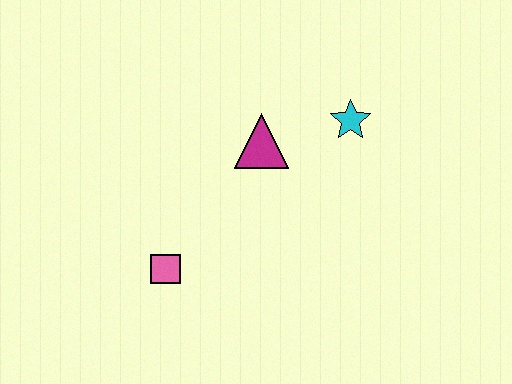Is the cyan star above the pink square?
Yes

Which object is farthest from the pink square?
The cyan star is farthest from the pink square.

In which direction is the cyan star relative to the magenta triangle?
The cyan star is to the right of the magenta triangle.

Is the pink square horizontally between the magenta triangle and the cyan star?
No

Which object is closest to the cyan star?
The magenta triangle is closest to the cyan star.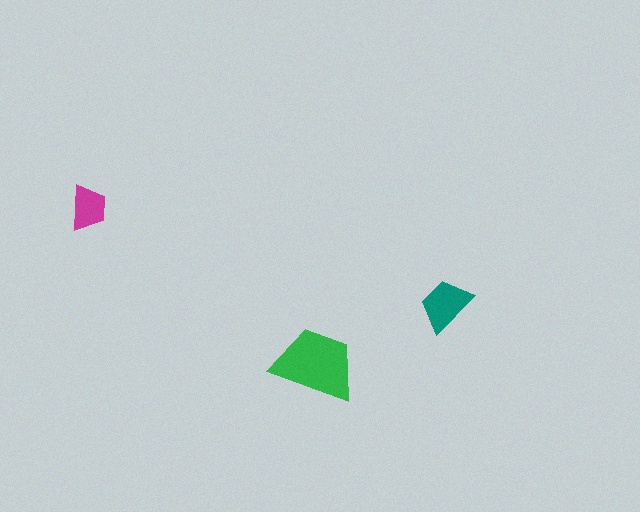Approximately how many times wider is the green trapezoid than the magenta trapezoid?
About 2 times wider.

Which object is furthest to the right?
The teal trapezoid is rightmost.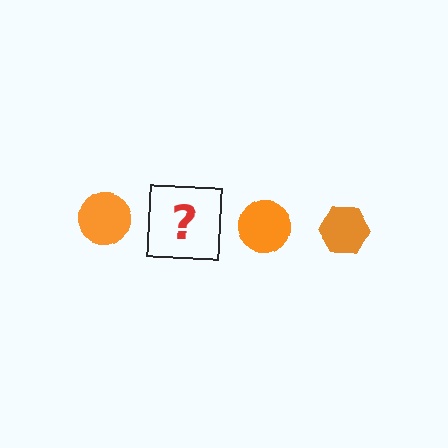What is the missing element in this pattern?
The missing element is an orange hexagon.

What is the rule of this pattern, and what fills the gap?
The rule is that the pattern cycles through circle, hexagon shapes in orange. The gap should be filled with an orange hexagon.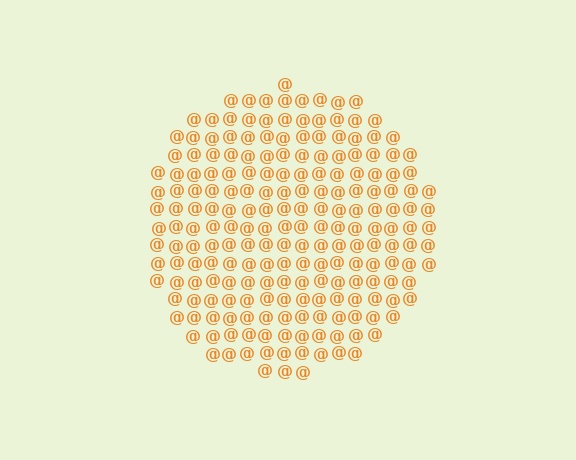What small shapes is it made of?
It is made of small at signs.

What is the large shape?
The large shape is a circle.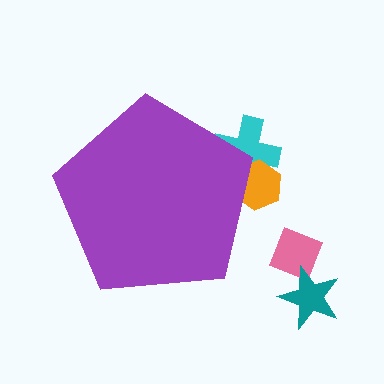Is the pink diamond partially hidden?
No, the pink diamond is fully visible.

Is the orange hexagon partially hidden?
Yes, the orange hexagon is partially hidden behind the purple pentagon.